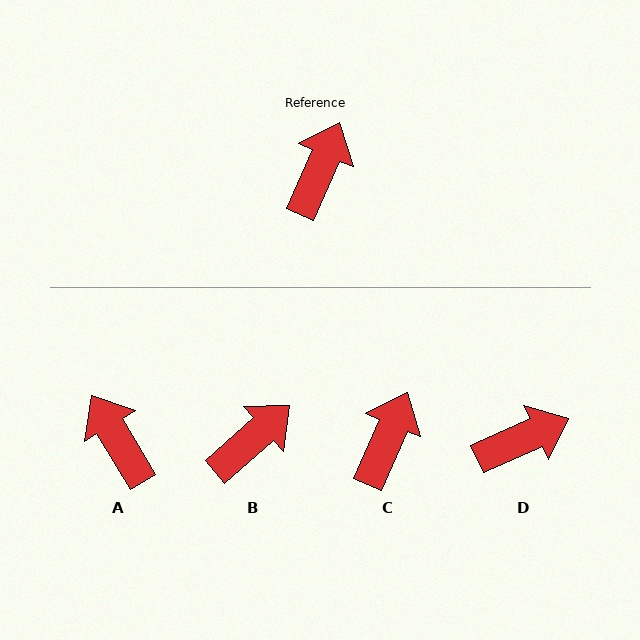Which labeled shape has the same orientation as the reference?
C.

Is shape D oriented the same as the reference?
No, it is off by about 42 degrees.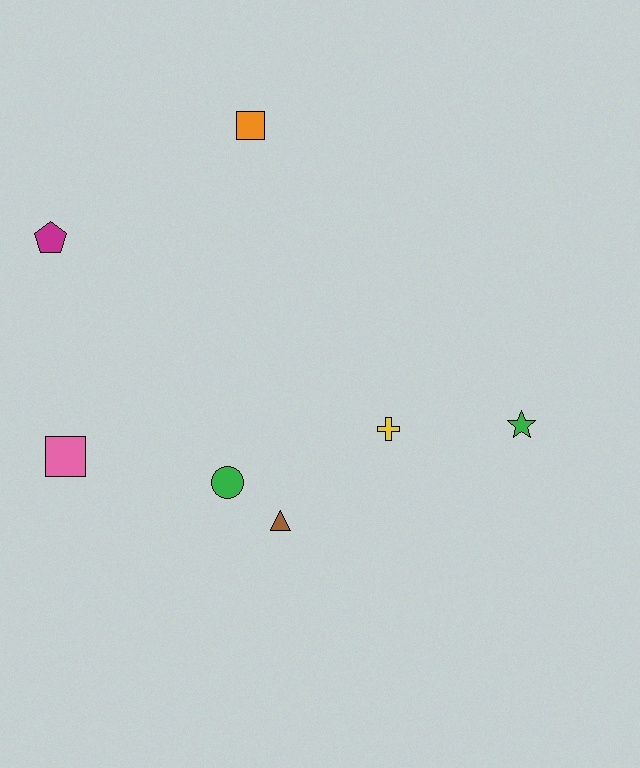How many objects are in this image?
There are 7 objects.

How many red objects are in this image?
There are no red objects.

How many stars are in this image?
There is 1 star.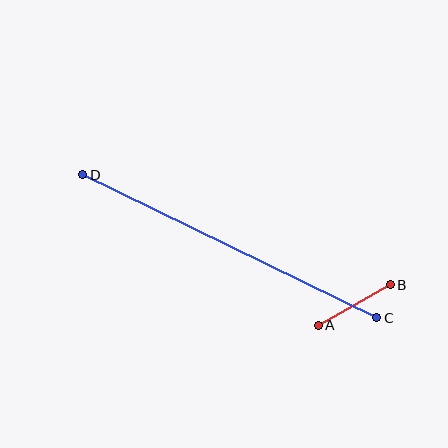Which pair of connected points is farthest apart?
Points C and D are farthest apart.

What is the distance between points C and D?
The distance is approximately 327 pixels.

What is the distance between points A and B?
The distance is approximately 82 pixels.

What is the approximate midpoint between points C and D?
The midpoint is at approximately (230, 246) pixels.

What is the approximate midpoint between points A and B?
The midpoint is at approximately (354, 305) pixels.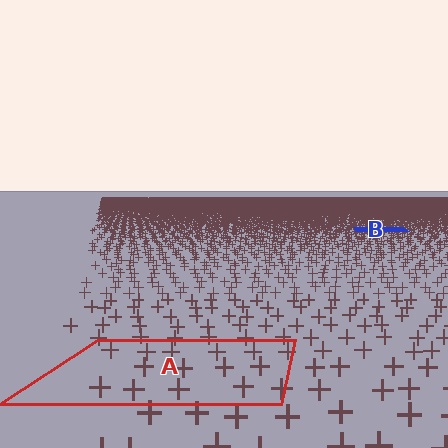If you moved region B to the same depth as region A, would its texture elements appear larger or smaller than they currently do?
They would appear larger. At a closer depth, the same texture elements are projected at a bigger on-screen size.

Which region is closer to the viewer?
Region A is closer. The texture elements there are larger and more spread out.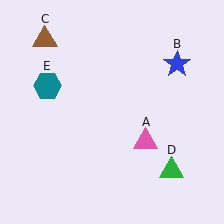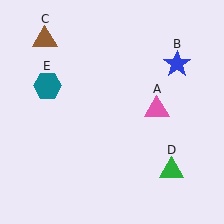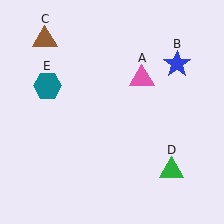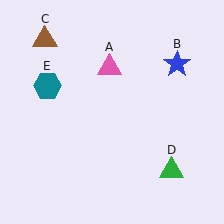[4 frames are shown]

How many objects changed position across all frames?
1 object changed position: pink triangle (object A).